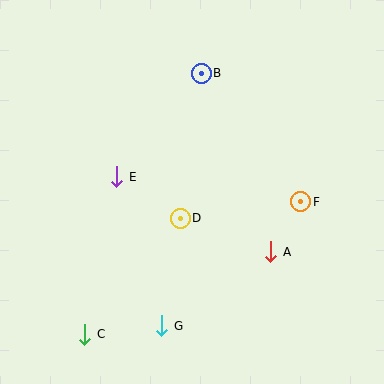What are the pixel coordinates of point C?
Point C is at (85, 334).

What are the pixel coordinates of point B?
Point B is at (201, 73).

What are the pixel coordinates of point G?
Point G is at (162, 326).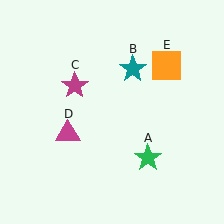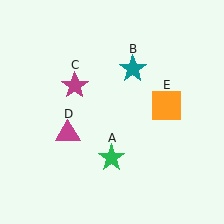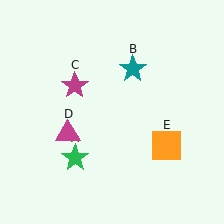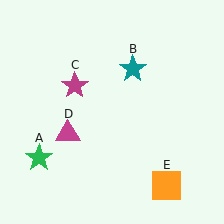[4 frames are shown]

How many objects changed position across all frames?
2 objects changed position: green star (object A), orange square (object E).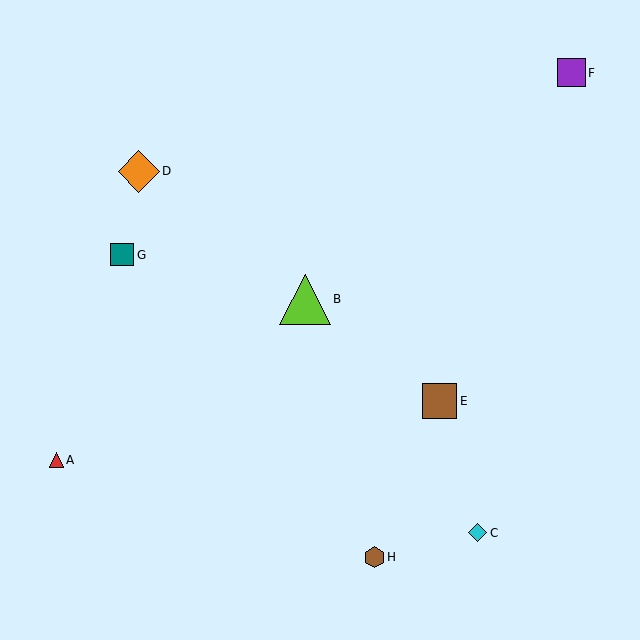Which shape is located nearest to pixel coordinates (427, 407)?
The brown square (labeled E) at (440, 401) is nearest to that location.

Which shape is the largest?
The lime triangle (labeled B) is the largest.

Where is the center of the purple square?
The center of the purple square is at (571, 73).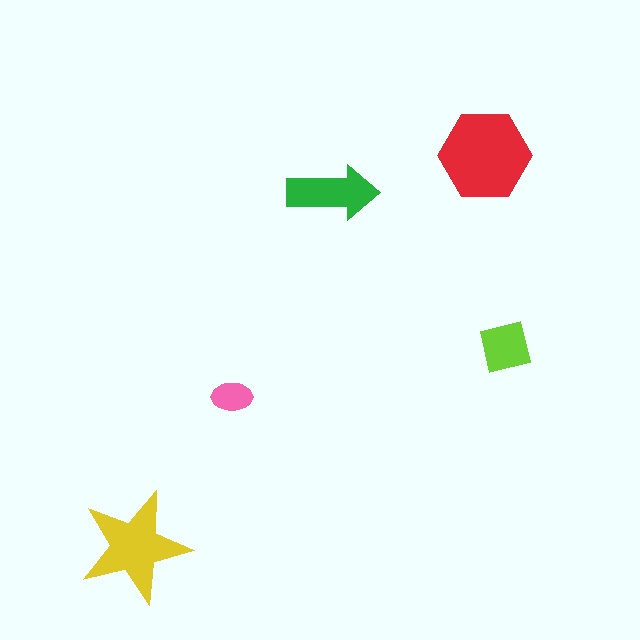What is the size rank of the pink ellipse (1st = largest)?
5th.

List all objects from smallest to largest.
The pink ellipse, the lime square, the green arrow, the yellow star, the red hexagon.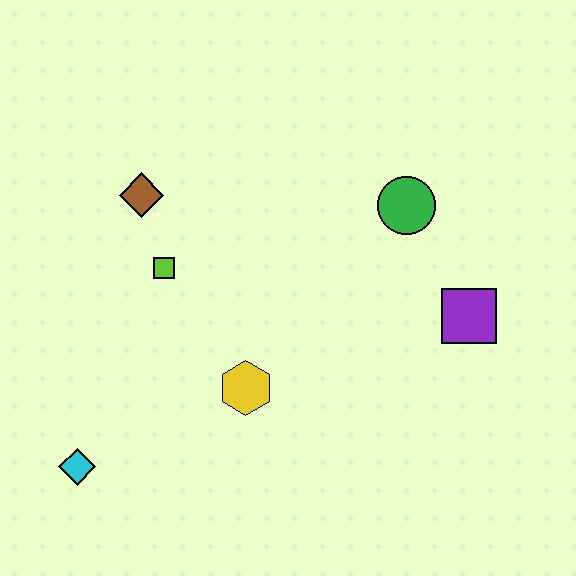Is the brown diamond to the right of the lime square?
No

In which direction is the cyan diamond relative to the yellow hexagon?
The cyan diamond is to the left of the yellow hexagon.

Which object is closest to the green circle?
The purple square is closest to the green circle.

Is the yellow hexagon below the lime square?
Yes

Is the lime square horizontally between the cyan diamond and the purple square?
Yes